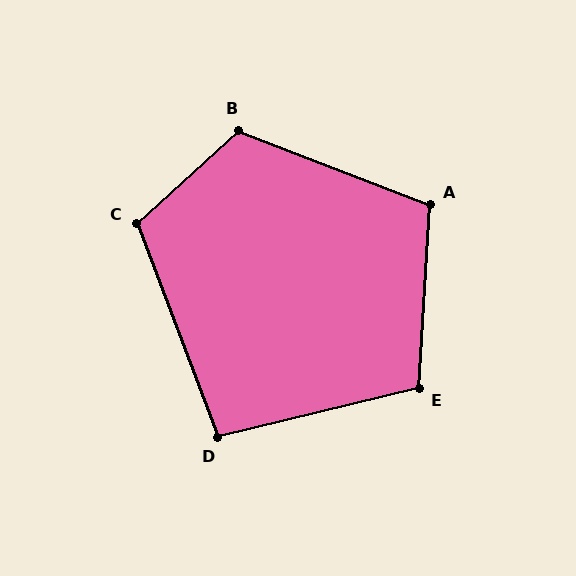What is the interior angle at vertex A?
Approximately 108 degrees (obtuse).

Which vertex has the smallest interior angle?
D, at approximately 97 degrees.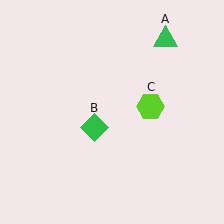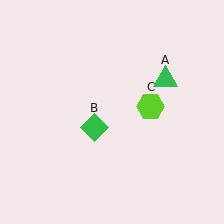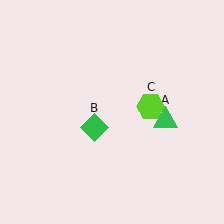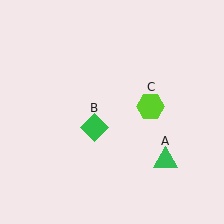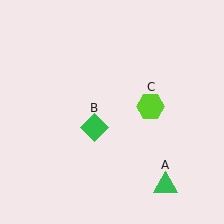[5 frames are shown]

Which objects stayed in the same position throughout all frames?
Green diamond (object B) and lime hexagon (object C) remained stationary.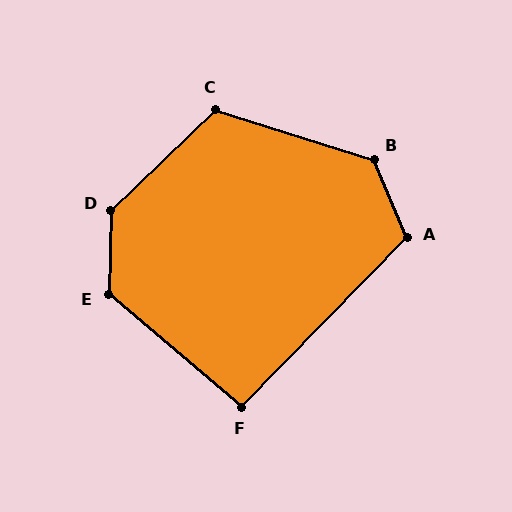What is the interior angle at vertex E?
Approximately 129 degrees (obtuse).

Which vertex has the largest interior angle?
D, at approximately 135 degrees.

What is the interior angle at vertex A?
Approximately 113 degrees (obtuse).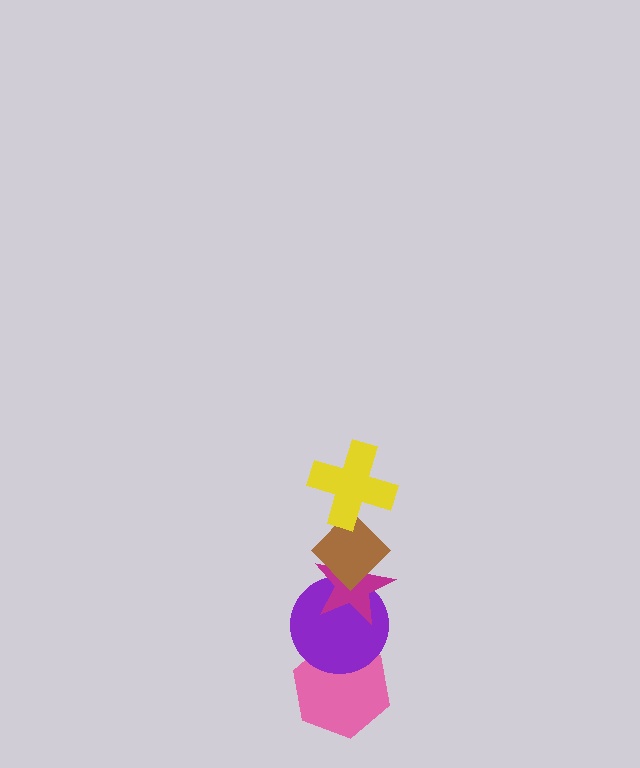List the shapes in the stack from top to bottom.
From top to bottom: the yellow cross, the brown diamond, the magenta star, the purple circle, the pink hexagon.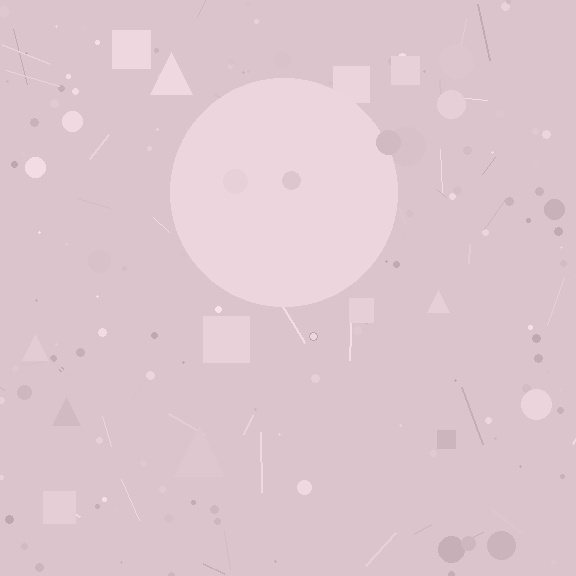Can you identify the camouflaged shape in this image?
The camouflaged shape is a circle.